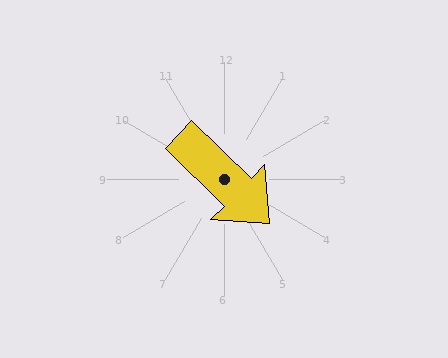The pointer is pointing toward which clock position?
Roughly 4 o'clock.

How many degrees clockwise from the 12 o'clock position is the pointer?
Approximately 134 degrees.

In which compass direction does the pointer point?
Southeast.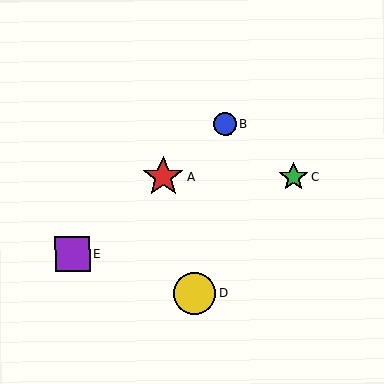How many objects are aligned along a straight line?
3 objects (A, B, E) are aligned along a straight line.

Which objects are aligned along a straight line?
Objects A, B, E are aligned along a straight line.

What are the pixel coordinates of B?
Object B is at (226, 124).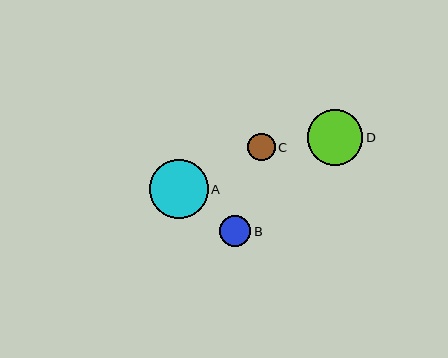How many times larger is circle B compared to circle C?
Circle B is approximately 1.1 times the size of circle C.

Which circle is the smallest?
Circle C is the smallest with a size of approximately 27 pixels.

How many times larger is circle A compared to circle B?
Circle A is approximately 1.9 times the size of circle B.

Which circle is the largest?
Circle A is the largest with a size of approximately 59 pixels.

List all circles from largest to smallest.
From largest to smallest: A, D, B, C.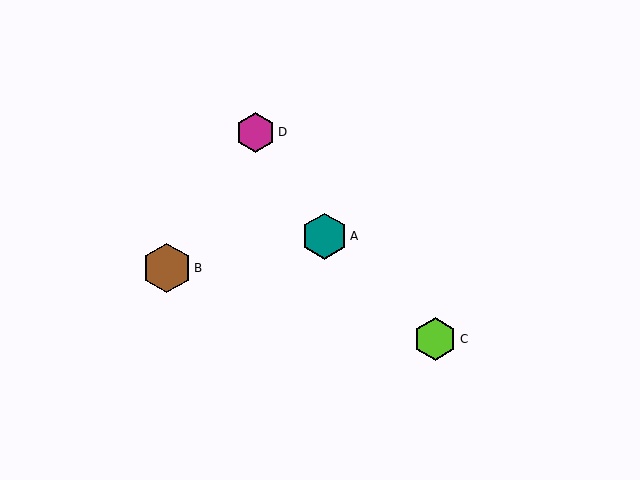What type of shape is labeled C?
Shape C is a lime hexagon.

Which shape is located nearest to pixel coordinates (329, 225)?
The teal hexagon (labeled A) at (324, 236) is nearest to that location.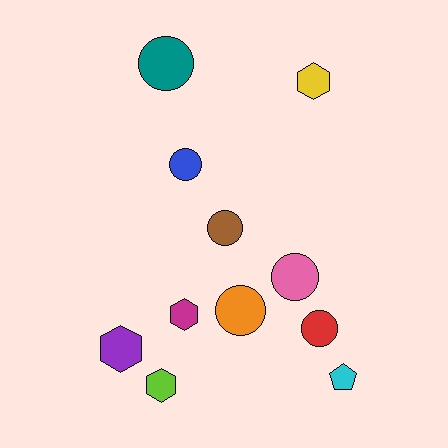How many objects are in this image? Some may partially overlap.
There are 11 objects.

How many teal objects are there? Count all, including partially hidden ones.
There is 1 teal object.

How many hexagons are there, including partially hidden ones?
There are 4 hexagons.